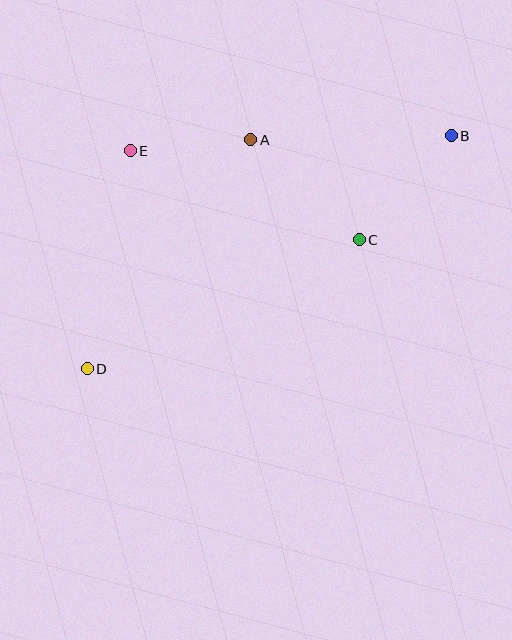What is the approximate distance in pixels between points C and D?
The distance between C and D is approximately 301 pixels.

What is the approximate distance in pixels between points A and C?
The distance between A and C is approximately 148 pixels.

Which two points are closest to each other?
Points A and E are closest to each other.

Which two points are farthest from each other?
Points B and D are farthest from each other.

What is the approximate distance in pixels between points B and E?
The distance between B and E is approximately 321 pixels.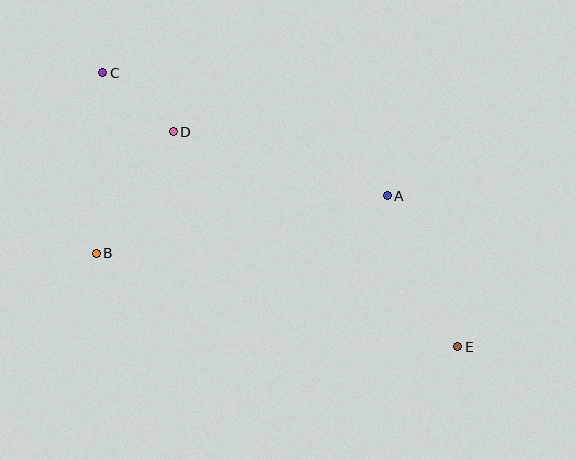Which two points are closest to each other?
Points C and D are closest to each other.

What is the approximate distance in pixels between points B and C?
The distance between B and C is approximately 181 pixels.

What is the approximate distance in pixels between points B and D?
The distance between B and D is approximately 144 pixels.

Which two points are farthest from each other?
Points C and E are farthest from each other.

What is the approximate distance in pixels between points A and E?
The distance between A and E is approximately 167 pixels.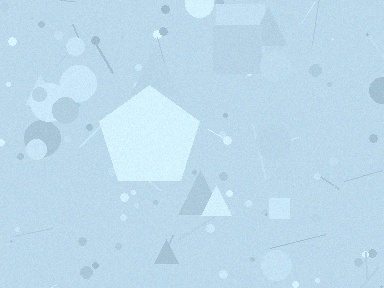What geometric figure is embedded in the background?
A pentagon is embedded in the background.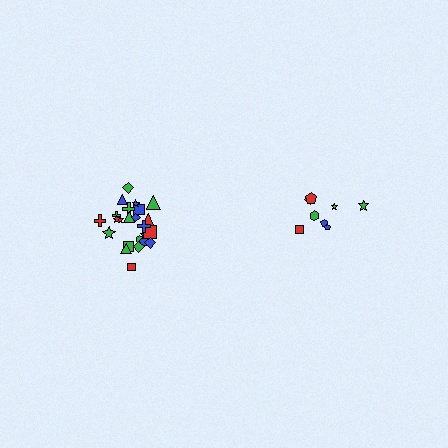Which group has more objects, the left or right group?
The left group.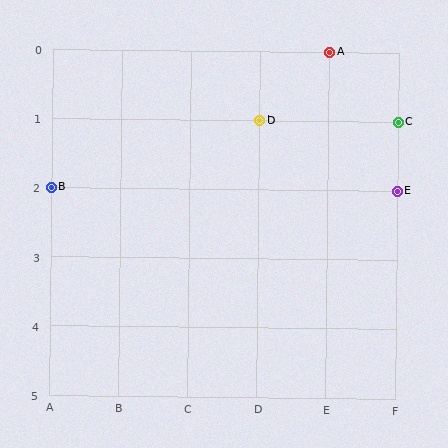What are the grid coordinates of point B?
Point B is at grid coordinates (A, 2).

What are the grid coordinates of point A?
Point A is at grid coordinates (E, 0).